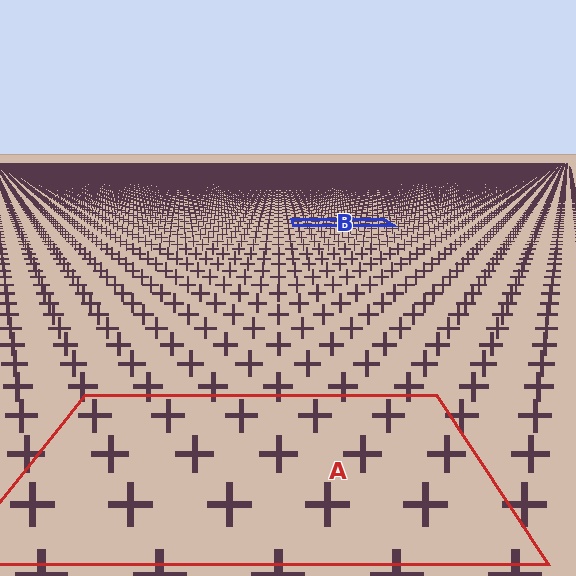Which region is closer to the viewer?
Region A is closer. The texture elements there are larger and more spread out.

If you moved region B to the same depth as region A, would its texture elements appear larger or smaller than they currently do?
They would appear larger. At a closer depth, the same texture elements are projected at a bigger on-screen size.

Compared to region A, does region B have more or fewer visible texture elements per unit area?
Region B has more texture elements per unit area — they are packed more densely because it is farther away.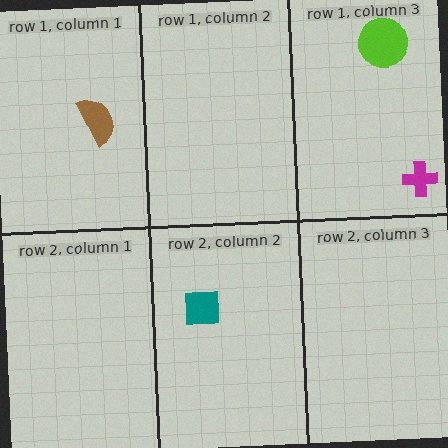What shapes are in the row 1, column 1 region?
The brown semicircle.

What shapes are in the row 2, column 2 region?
The teal square.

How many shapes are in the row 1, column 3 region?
2.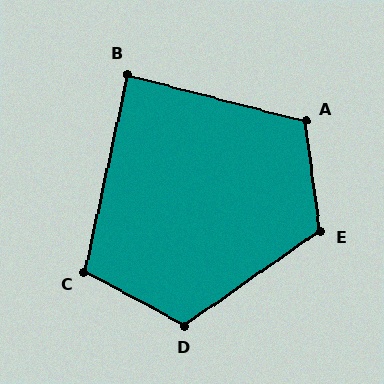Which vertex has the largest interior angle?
E, at approximately 117 degrees.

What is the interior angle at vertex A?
Approximately 112 degrees (obtuse).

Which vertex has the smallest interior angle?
B, at approximately 88 degrees.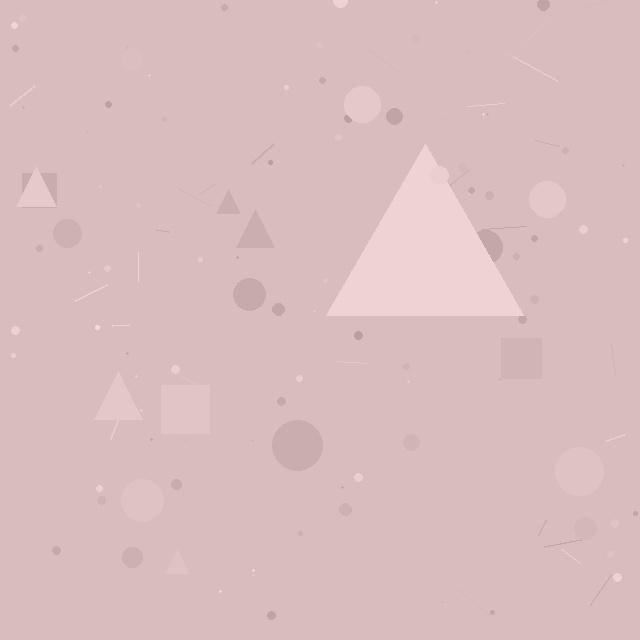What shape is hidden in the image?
A triangle is hidden in the image.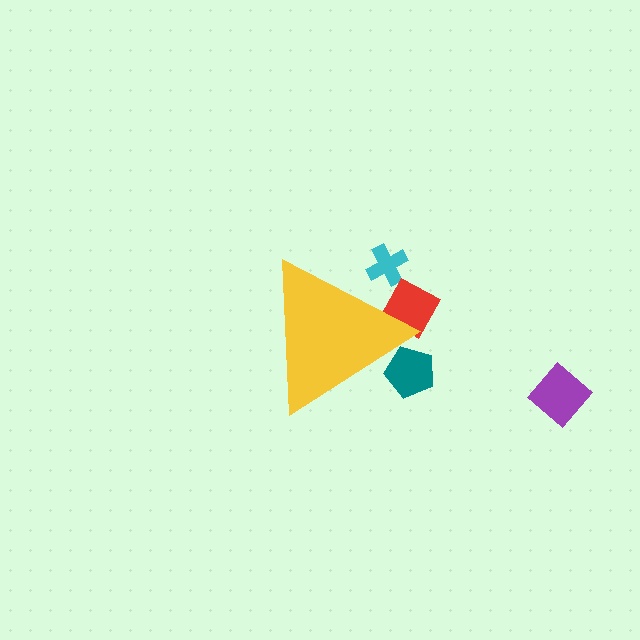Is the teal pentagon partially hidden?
Yes, the teal pentagon is partially hidden behind the yellow triangle.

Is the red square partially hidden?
Yes, the red square is partially hidden behind the yellow triangle.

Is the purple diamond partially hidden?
No, the purple diamond is fully visible.